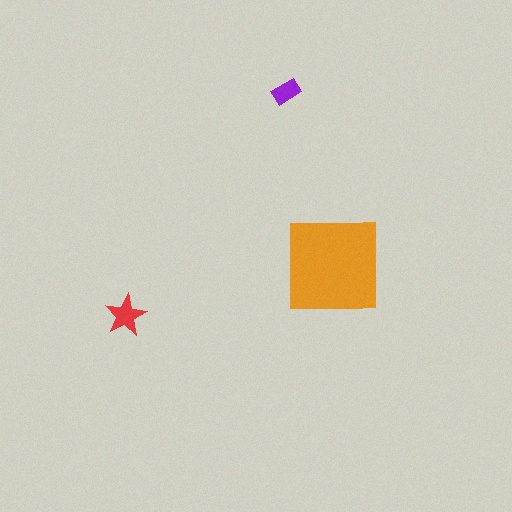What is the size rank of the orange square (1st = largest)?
1st.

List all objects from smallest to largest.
The purple rectangle, the red star, the orange square.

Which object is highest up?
The purple rectangle is topmost.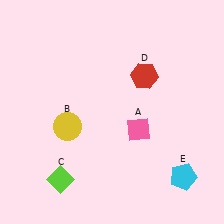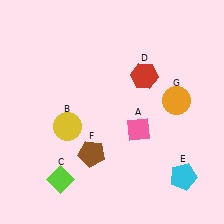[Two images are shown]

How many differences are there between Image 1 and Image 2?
There are 2 differences between the two images.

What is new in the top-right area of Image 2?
An orange circle (G) was added in the top-right area of Image 2.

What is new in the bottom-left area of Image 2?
A brown pentagon (F) was added in the bottom-left area of Image 2.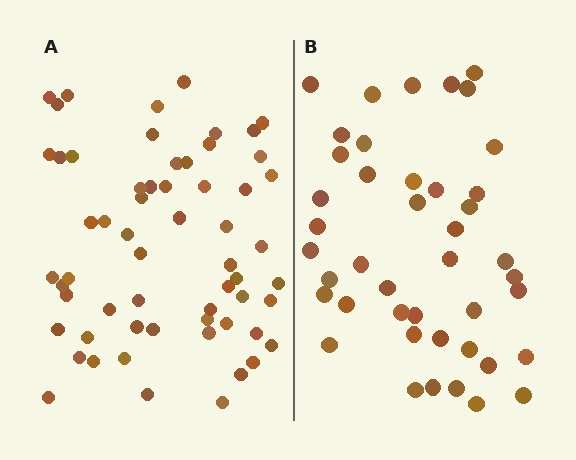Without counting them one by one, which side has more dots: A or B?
Region A (the left region) has more dots.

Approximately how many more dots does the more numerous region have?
Region A has approximately 15 more dots than region B.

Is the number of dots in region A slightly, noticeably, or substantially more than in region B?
Region A has noticeably more, but not dramatically so. The ratio is roughly 1.4 to 1.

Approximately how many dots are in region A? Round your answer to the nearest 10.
About 60 dots.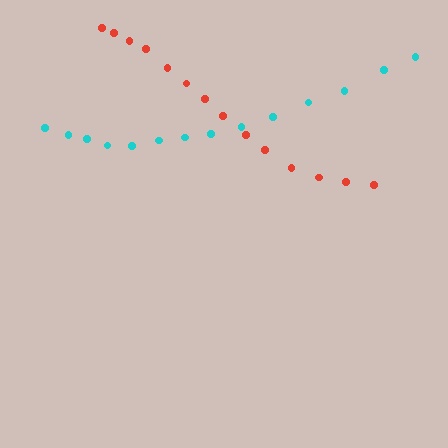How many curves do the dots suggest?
There are 2 distinct paths.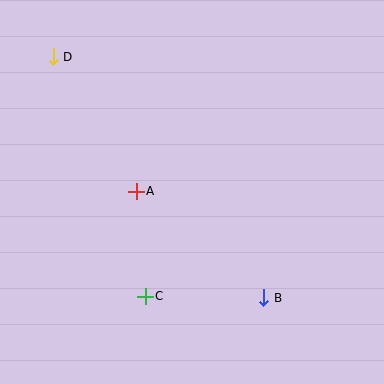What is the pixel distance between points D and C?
The distance between D and C is 257 pixels.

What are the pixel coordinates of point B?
Point B is at (264, 298).